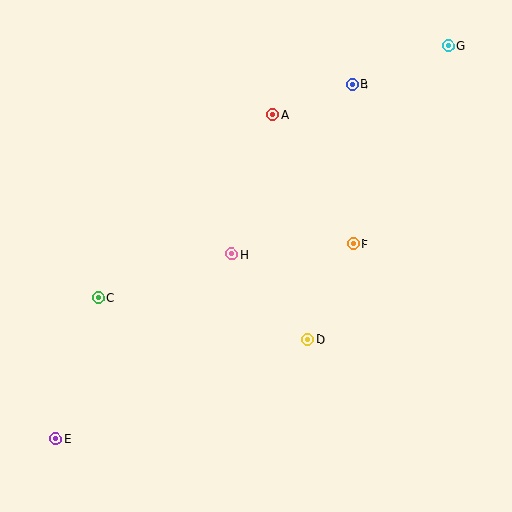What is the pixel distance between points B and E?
The distance between B and E is 462 pixels.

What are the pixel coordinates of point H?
Point H is at (232, 254).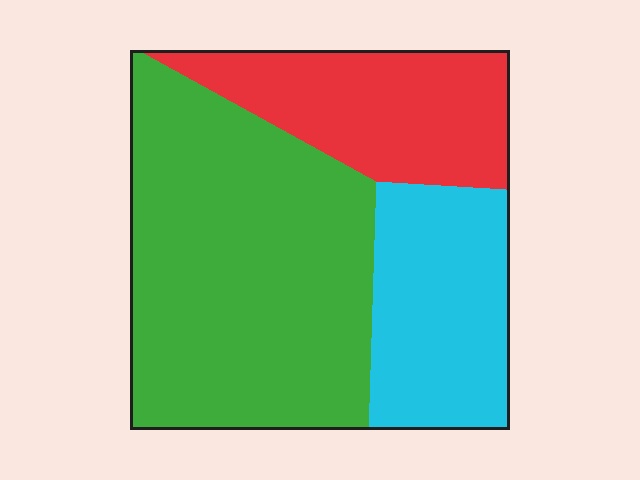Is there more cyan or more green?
Green.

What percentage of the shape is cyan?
Cyan covers about 25% of the shape.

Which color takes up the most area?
Green, at roughly 55%.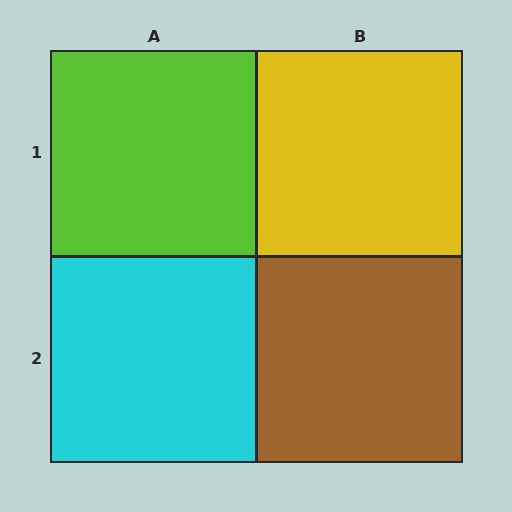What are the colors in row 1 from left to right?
Lime, yellow.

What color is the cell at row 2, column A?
Cyan.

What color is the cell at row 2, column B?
Brown.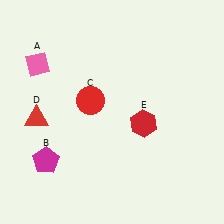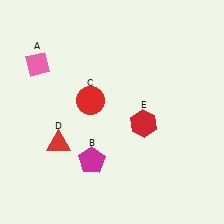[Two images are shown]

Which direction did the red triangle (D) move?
The red triangle (D) moved down.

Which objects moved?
The objects that moved are: the magenta pentagon (B), the red triangle (D).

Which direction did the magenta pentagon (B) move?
The magenta pentagon (B) moved right.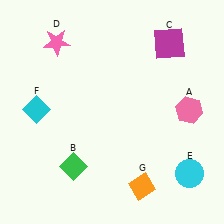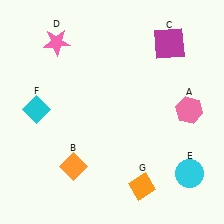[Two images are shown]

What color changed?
The diamond (B) changed from green in Image 1 to orange in Image 2.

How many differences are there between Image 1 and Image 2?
There is 1 difference between the two images.